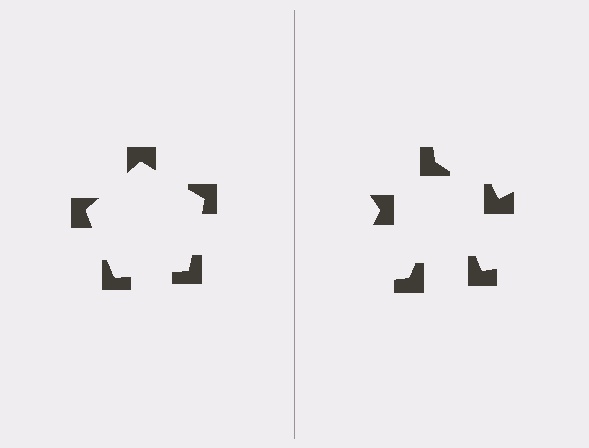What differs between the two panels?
The notched squares are positioned identically on both sides; only the wedge orientations differ. On the left they align to a pentagon; on the right they are misaligned.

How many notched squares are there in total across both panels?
10 — 5 on each side.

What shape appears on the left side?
An illusory pentagon.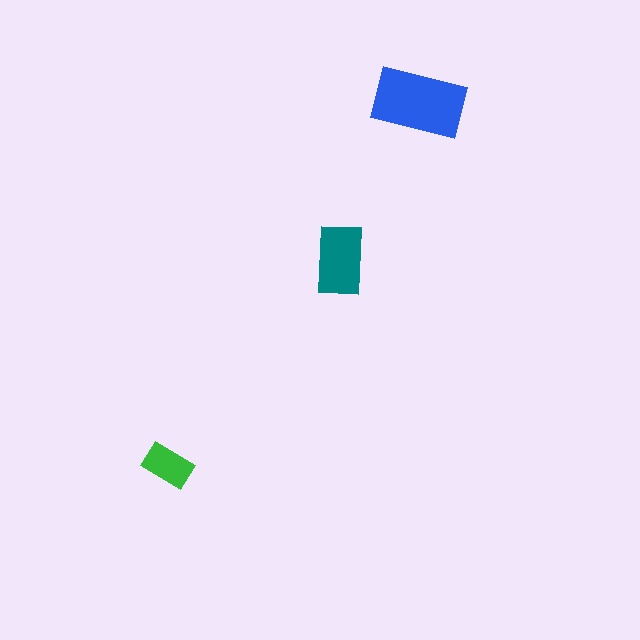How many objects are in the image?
There are 3 objects in the image.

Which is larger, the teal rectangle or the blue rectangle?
The blue one.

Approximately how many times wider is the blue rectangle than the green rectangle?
About 2 times wider.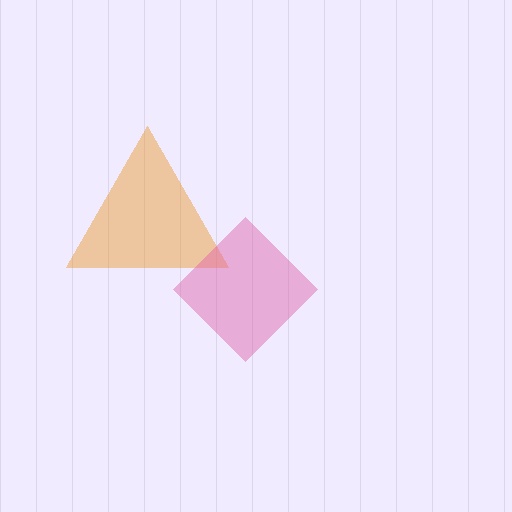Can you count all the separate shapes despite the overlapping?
Yes, there are 2 separate shapes.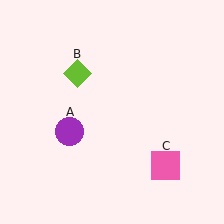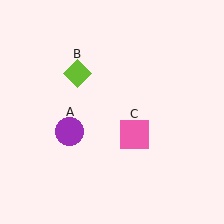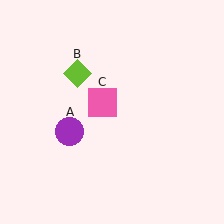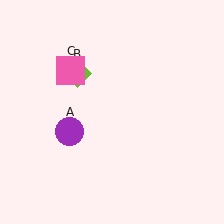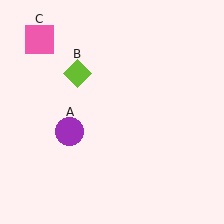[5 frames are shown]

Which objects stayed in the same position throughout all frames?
Purple circle (object A) and lime diamond (object B) remained stationary.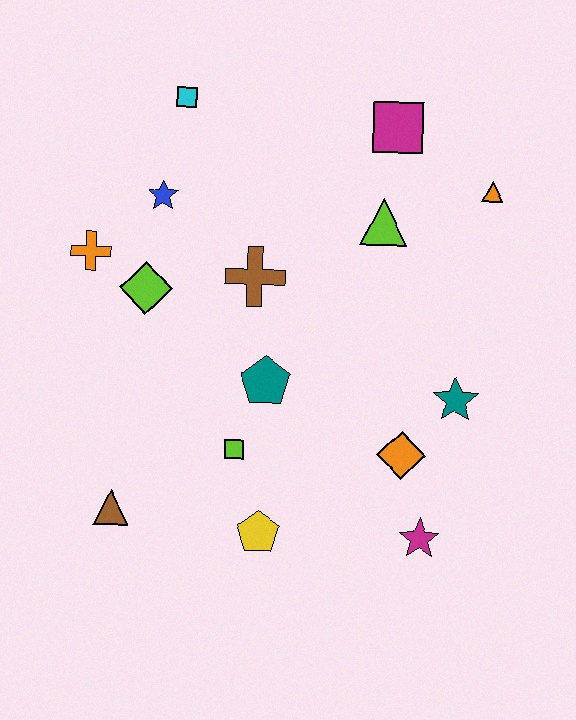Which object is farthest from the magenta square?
The brown triangle is farthest from the magenta square.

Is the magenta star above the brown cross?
No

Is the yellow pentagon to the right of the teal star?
No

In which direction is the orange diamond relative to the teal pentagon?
The orange diamond is to the right of the teal pentagon.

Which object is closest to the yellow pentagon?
The lime square is closest to the yellow pentagon.